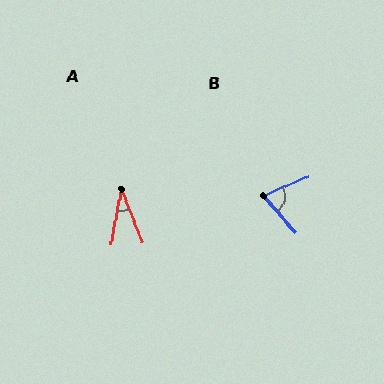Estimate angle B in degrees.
Approximately 72 degrees.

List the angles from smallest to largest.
A (32°), B (72°).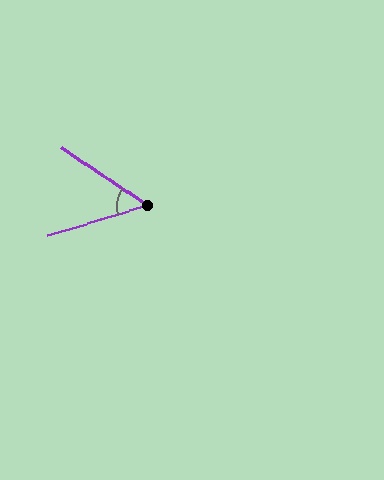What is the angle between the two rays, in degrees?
Approximately 51 degrees.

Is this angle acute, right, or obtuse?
It is acute.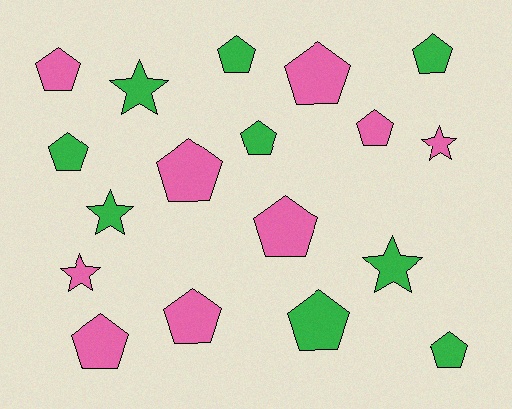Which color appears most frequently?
Pink, with 9 objects.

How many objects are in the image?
There are 18 objects.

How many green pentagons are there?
There are 6 green pentagons.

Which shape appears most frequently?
Pentagon, with 13 objects.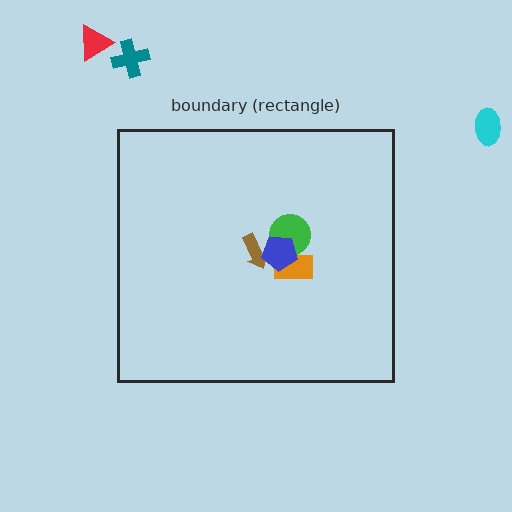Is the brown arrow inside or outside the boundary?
Inside.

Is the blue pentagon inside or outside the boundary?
Inside.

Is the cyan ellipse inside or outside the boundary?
Outside.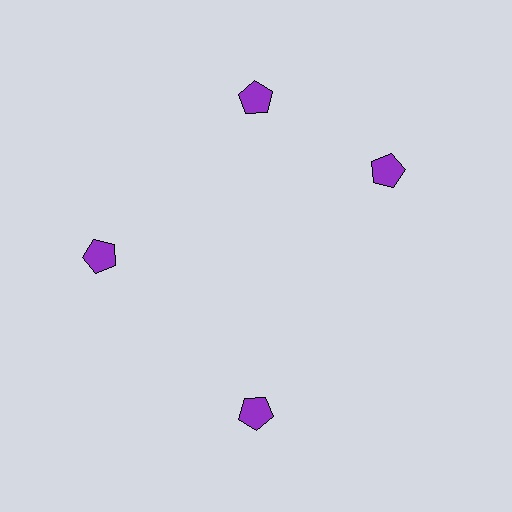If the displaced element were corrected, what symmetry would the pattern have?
It would have 4-fold rotational symmetry — the pattern would map onto itself every 90 degrees.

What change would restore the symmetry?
The symmetry would be restored by rotating it back into even spacing with its neighbors so that all 4 pentagons sit at equal angles and equal distance from the center.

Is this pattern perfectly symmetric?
No. The 4 purple pentagons are arranged in a ring, but one element near the 3 o'clock position is rotated out of alignment along the ring, breaking the 4-fold rotational symmetry.